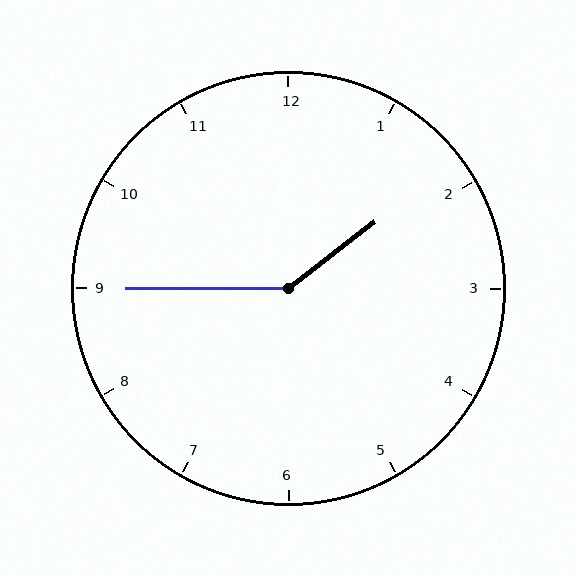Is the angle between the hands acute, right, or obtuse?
It is obtuse.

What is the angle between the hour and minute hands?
Approximately 142 degrees.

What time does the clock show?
1:45.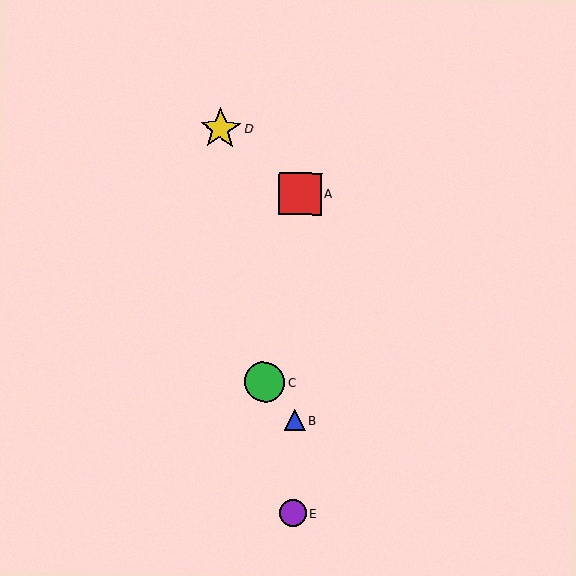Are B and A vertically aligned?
Yes, both are at x≈295.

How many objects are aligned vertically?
3 objects (A, B, E) are aligned vertically.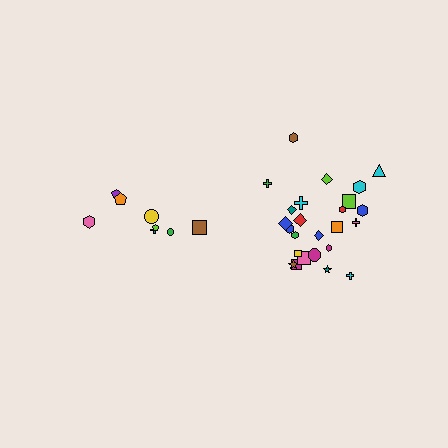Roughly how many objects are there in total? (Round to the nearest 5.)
Roughly 35 objects in total.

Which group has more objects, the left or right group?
The right group.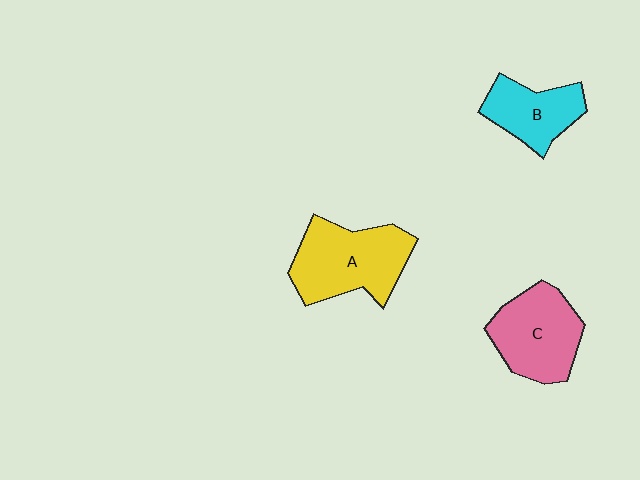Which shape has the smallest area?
Shape B (cyan).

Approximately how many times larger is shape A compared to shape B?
Approximately 1.6 times.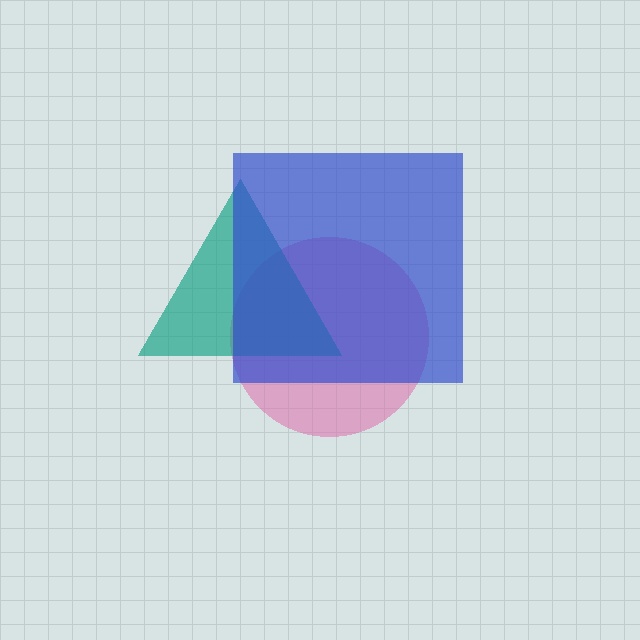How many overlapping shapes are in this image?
There are 3 overlapping shapes in the image.